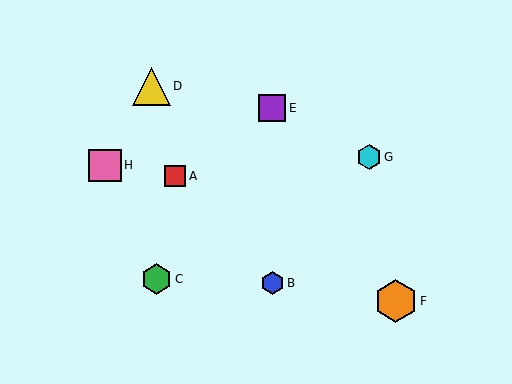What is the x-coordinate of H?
Object H is at x≈105.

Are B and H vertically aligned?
No, B is at x≈272 and H is at x≈105.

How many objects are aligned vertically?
2 objects (B, E) are aligned vertically.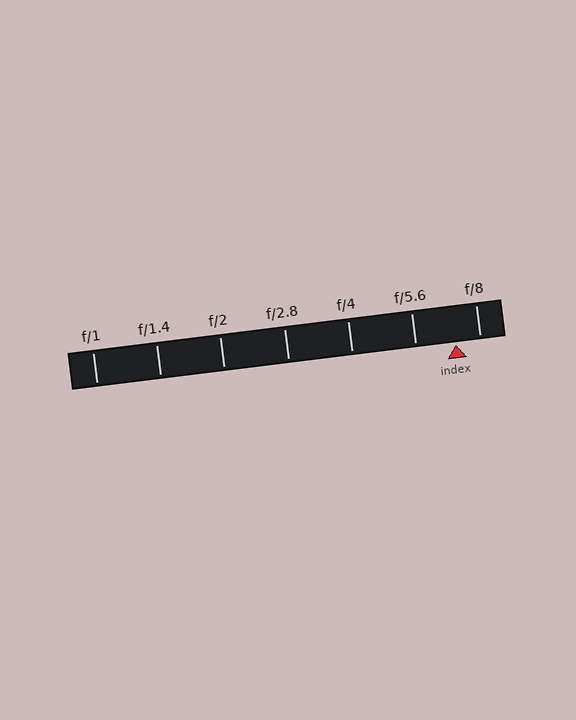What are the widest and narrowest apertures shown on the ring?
The widest aperture shown is f/1 and the narrowest is f/8.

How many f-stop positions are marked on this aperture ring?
There are 7 f-stop positions marked.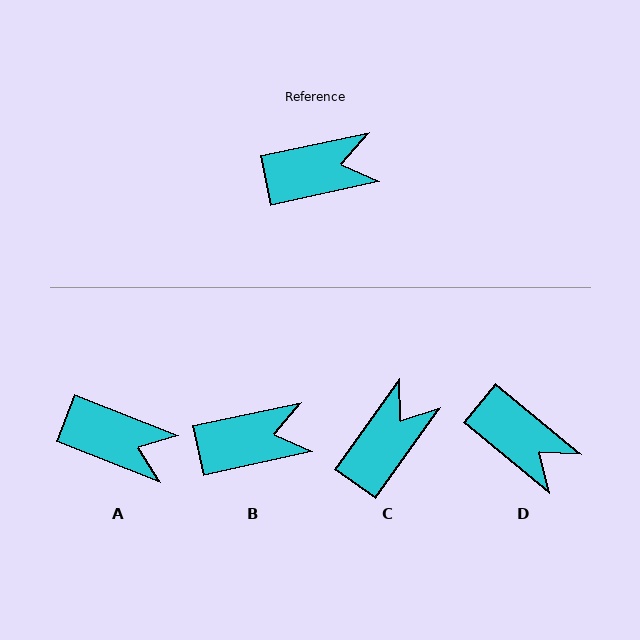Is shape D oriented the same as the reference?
No, it is off by about 52 degrees.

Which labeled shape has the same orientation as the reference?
B.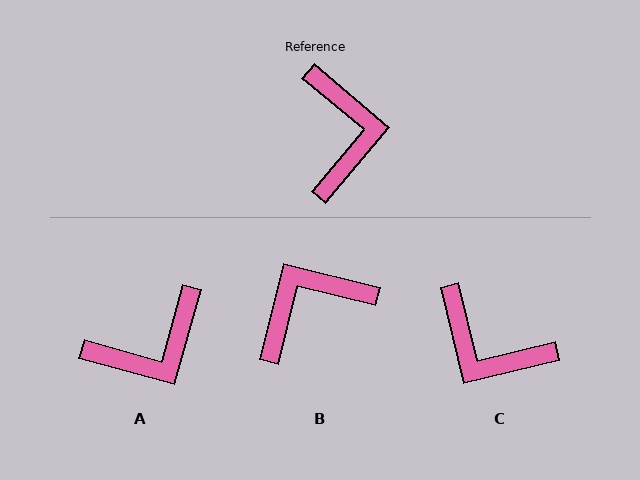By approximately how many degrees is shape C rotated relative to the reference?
Approximately 126 degrees clockwise.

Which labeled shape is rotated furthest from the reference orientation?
C, about 126 degrees away.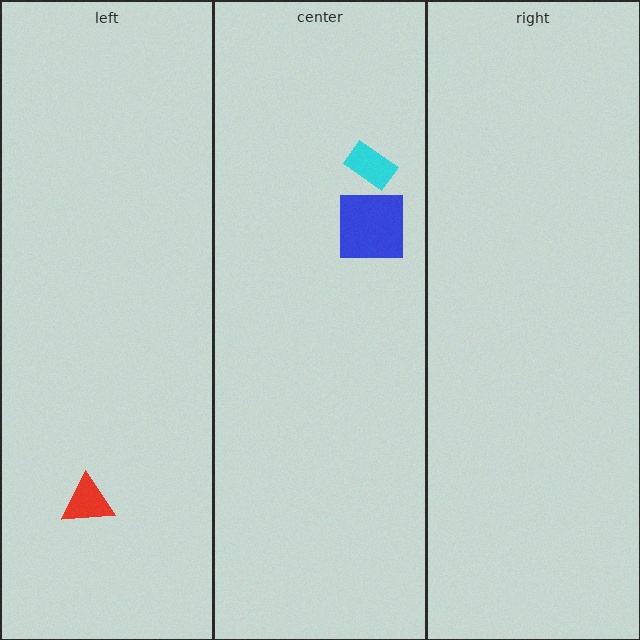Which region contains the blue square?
The center region.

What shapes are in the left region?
The red triangle.